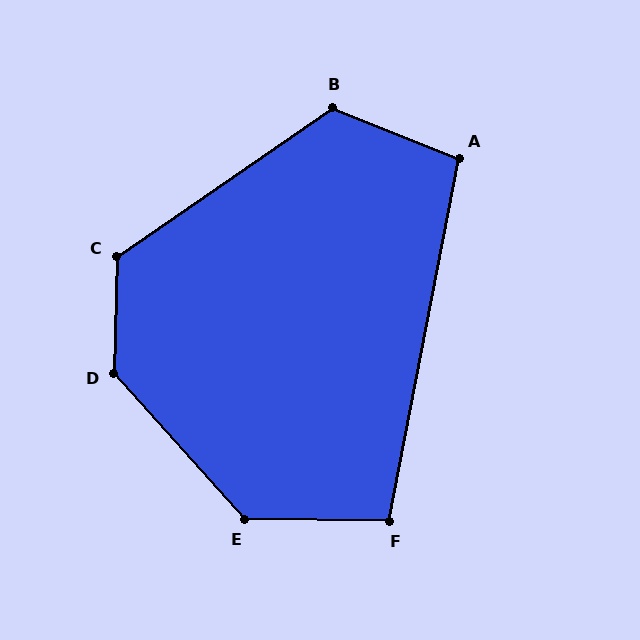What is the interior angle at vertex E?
Approximately 133 degrees (obtuse).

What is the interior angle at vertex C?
Approximately 126 degrees (obtuse).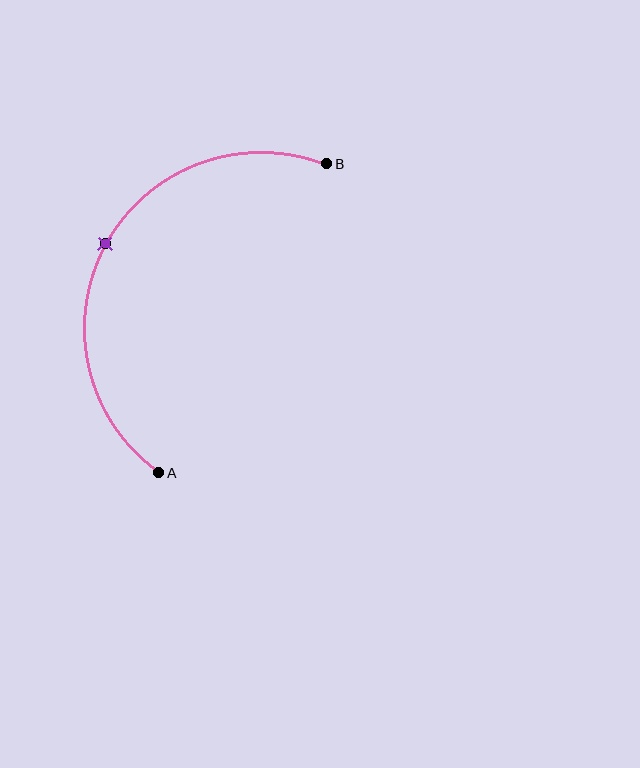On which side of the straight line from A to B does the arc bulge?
The arc bulges to the left of the straight line connecting A and B.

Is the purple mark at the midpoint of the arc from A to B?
Yes. The purple mark lies on the arc at equal arc-length from both A and B — it is the arc midpoint.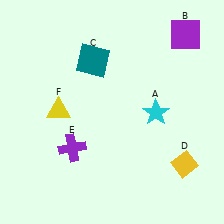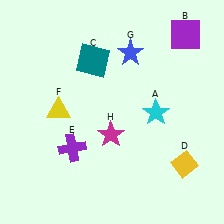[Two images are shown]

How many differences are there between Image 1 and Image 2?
There are 2 differences between the two images.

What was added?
A blue star (G), a magenta star (H) were added in Image 2.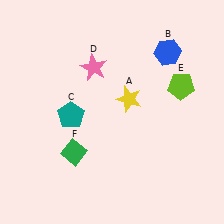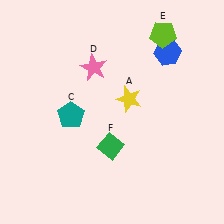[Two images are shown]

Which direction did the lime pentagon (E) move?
The lime pentagon (E) moved up.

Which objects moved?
The objects that moved are: the lime pentagon (E), the green diamond (F).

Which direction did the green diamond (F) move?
The green diamond (F) moved right.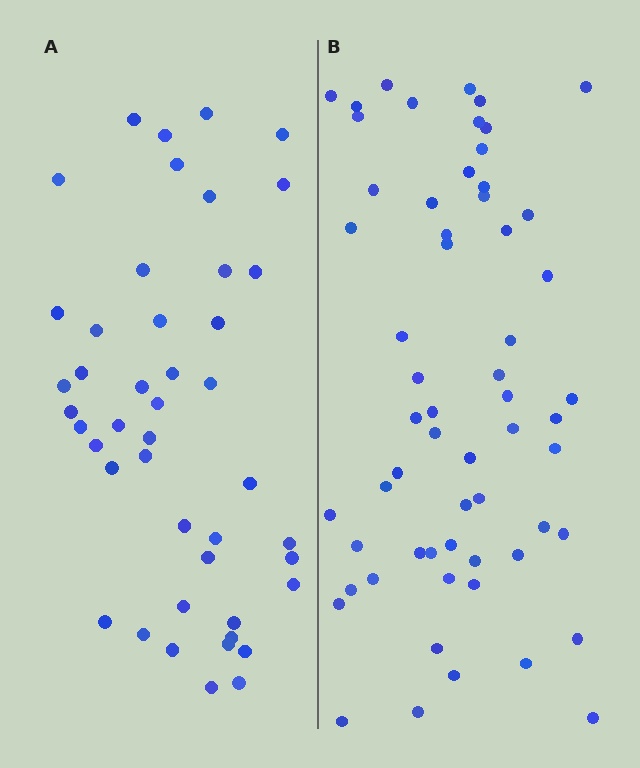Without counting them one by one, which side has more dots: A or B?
Region B (the right region) has more dots.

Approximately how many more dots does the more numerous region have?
Region B has approximately 15 more dots than region A.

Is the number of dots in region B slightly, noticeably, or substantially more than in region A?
Region B has noticeably more, but not dramatically so. The ratio is roughly 1.3 to 1.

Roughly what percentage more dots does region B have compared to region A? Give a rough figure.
About 35% more.